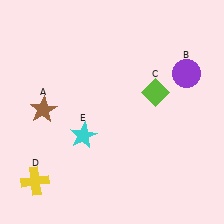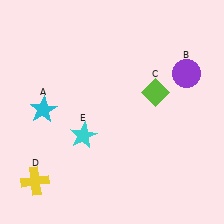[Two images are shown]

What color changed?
The star (A) changed from brown in Image 1 to cyan in Image 2.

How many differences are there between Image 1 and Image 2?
There is 1 difference between the two images.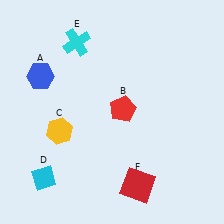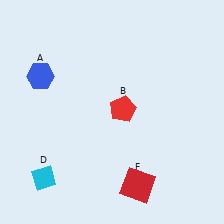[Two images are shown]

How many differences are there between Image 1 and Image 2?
There are 2 differences between the two images.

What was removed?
The yellow hexagon (C), the cyan cross (E) were removed in Image 2.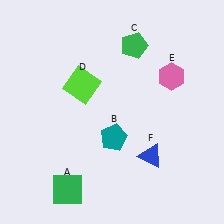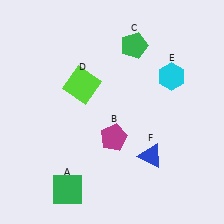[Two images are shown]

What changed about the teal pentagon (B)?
In Image 1, B is teal. In Image 2, it changed to magenta.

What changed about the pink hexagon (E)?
In Image 1, E is pink. In Image 2, it changed to cyan.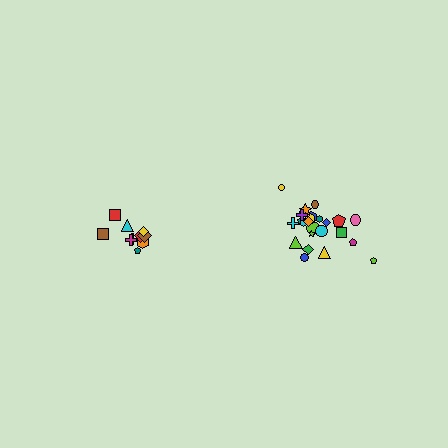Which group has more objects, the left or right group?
The right group.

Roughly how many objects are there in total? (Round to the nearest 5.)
Roughly 35 objects in total.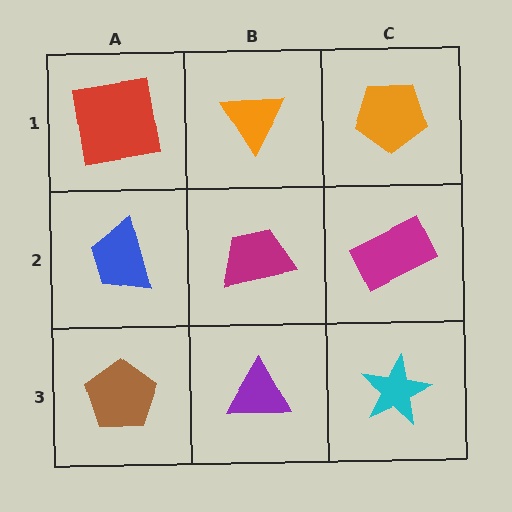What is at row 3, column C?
A cyan star.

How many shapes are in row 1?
3 shapes.